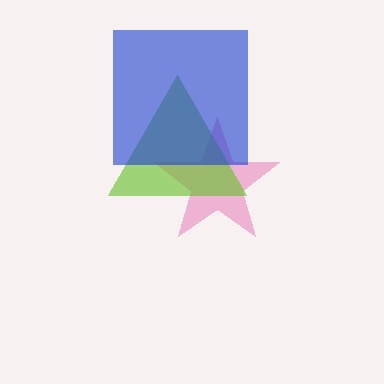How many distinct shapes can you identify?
There are 3 distinct shapes: a pink star, a lime triangle, a blue square.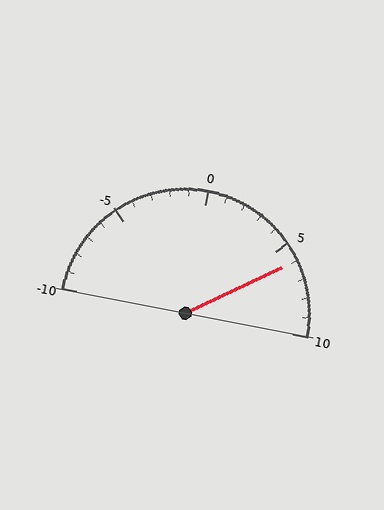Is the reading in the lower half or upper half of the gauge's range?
The reading is in the upper half of the range (-10 to 10).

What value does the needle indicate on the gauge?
The needle indicates approximately 6.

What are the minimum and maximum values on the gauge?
The gauge ranges from -10 to 10.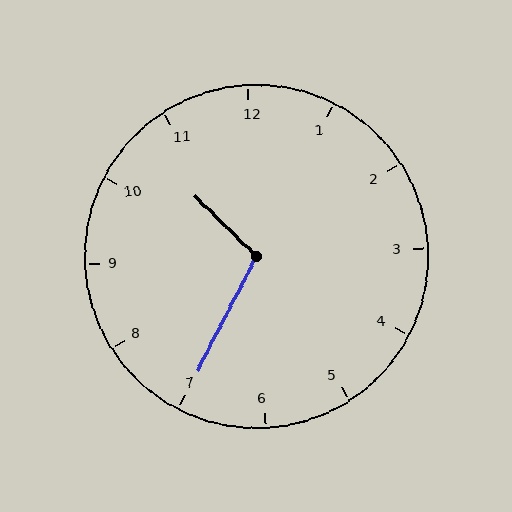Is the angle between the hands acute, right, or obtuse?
It is obtuse.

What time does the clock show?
10:35.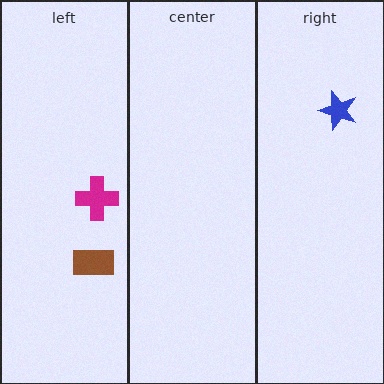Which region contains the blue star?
The right region.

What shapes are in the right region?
The blue star.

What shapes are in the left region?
The magenta cross, the brown rectangle.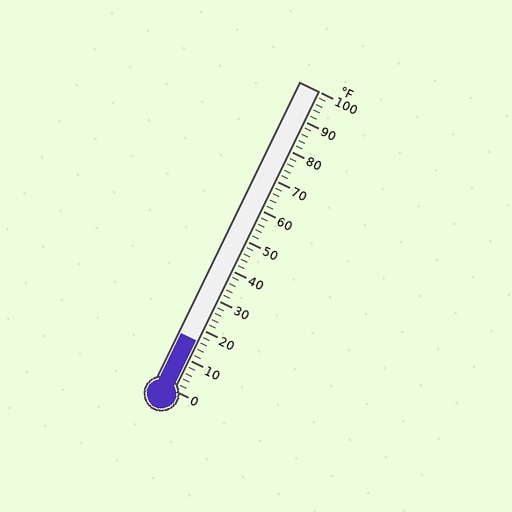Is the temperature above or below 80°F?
The temperature is below 80°F.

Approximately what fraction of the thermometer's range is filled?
The thermometer is filled to approximately 15% of its range.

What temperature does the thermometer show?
The thermometer shows approximately 16°F.